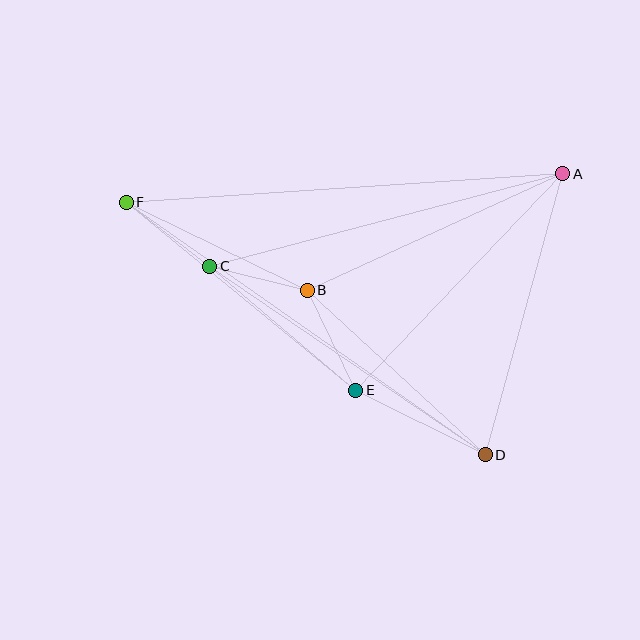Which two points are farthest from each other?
Points D and F are farthest from each other.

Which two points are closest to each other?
Points B and C are closest to each other.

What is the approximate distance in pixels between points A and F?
The distance between A and F is approximately 437 pixels.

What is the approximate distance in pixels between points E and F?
The distance between E and F is approximately 297 pixels.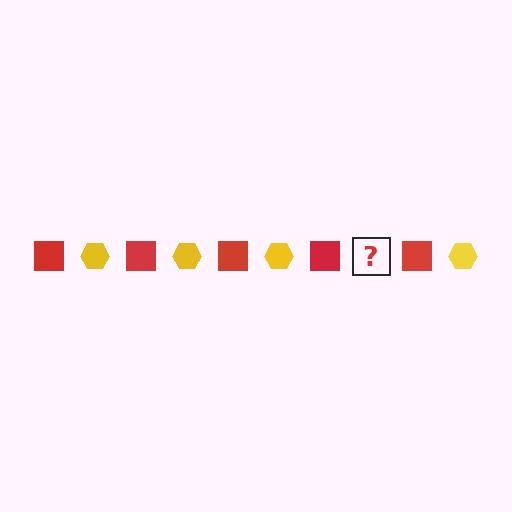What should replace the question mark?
The question mark should be replaced with a yellow hexagon.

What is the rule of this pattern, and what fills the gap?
The rule is that the pattern alternates between red square and yellow hexagon. The gap should be filled with a yellow hexagon.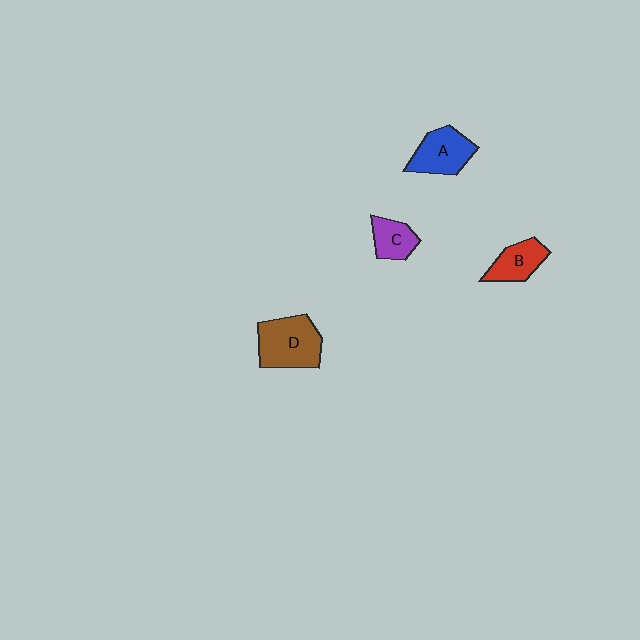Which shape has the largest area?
Shape D (brown).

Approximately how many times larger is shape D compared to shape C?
Approximately 1.9 times.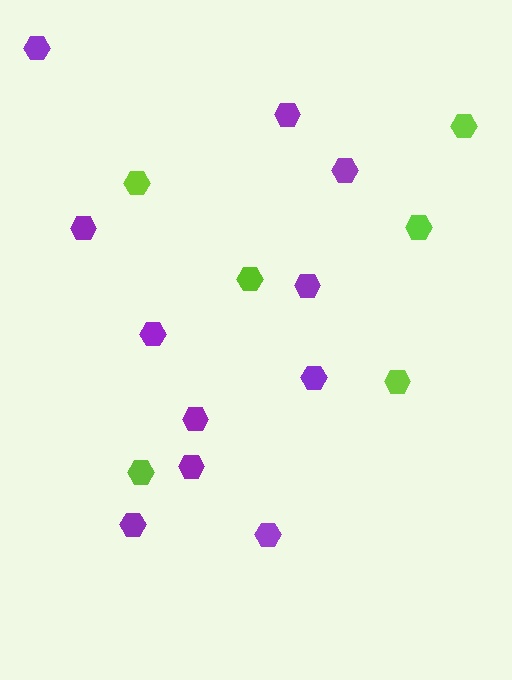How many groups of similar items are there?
There are 2 groups: one group of lime hexagons (6) and one group of purple hexagons (11).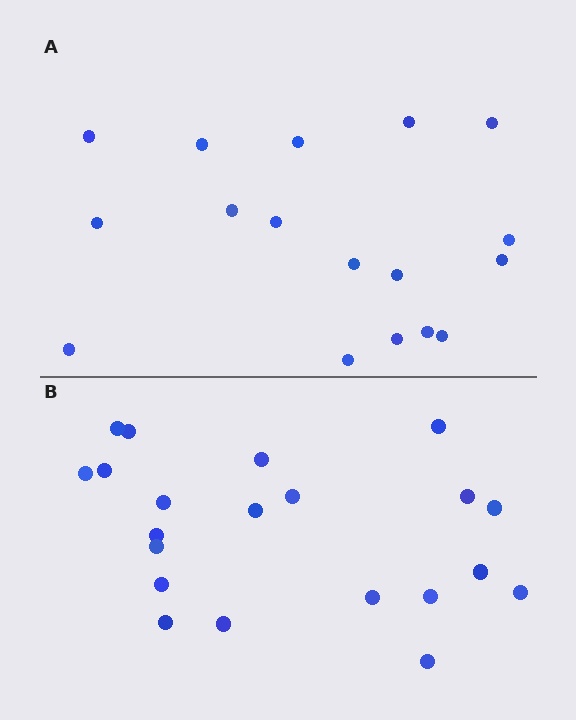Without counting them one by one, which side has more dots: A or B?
Region B (the bottom region) has more dots.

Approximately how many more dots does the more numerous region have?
Region B has about 4 more dots than region A.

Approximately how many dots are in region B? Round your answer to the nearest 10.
About 20 dots. (The exact count is 21, which rounds to 20.)